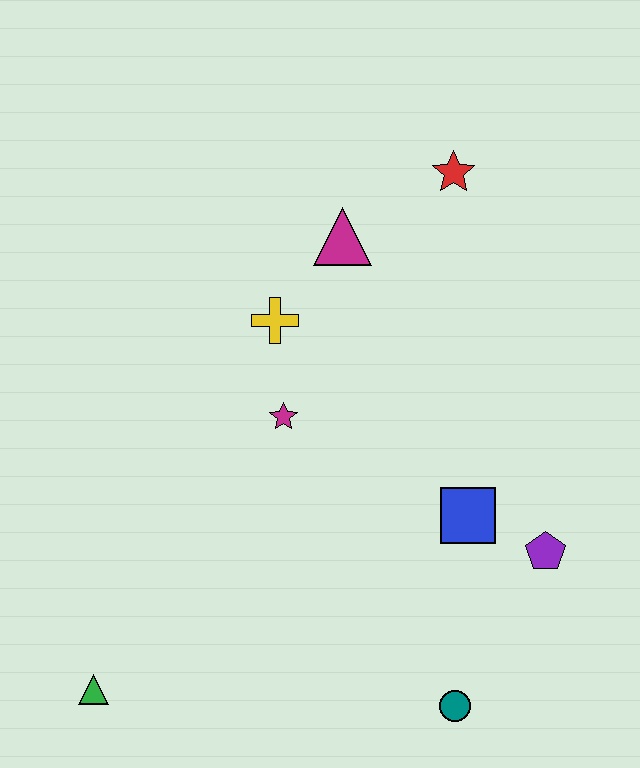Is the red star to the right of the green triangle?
Yes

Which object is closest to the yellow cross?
The magenta star is closest to the yellow cross.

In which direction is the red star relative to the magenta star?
The red star is above the magenta star.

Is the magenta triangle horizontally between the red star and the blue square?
No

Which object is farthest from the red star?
The green triangle is farthest from the red star.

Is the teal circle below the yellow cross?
Yes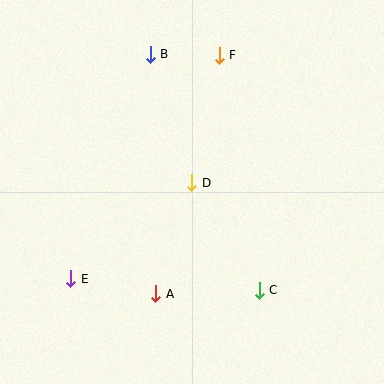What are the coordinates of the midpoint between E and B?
The midpoint between E and B is at (111, 167).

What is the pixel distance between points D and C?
The distance between D and C is 127 pixels.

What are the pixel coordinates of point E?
Point E is at (71, 279).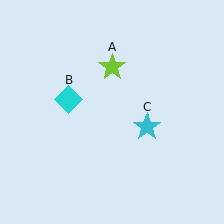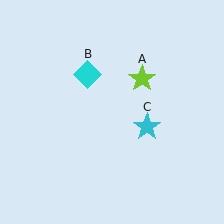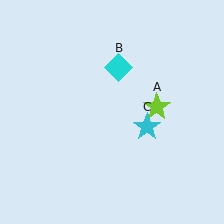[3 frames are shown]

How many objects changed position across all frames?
2 objects changed position: lime star (object A), cyan diamond (object B).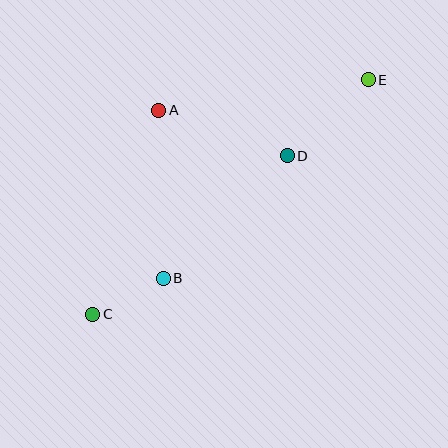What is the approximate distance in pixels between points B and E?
The distance between B and E is approximately 285 pixels.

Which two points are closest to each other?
Points B and C are closest to each other.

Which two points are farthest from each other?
Points C and E are farthest from each other.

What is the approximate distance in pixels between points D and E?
The distance between D and E is approximately 111 pixels.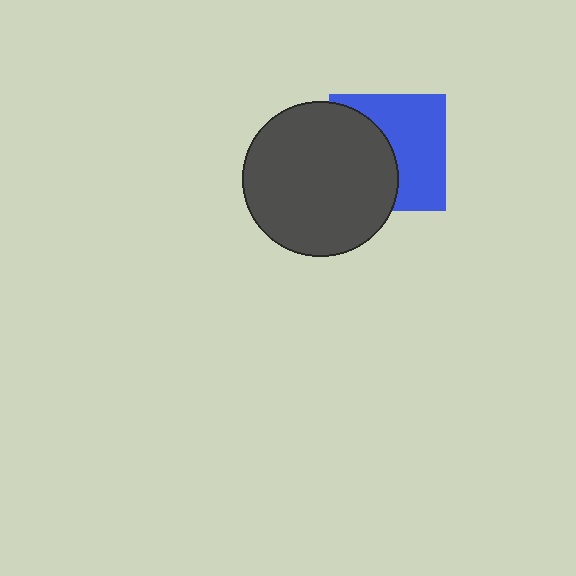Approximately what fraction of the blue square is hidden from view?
Roughly 46% of the blue square is hidden behind the dark gray circle.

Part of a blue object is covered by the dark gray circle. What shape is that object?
It is a square.